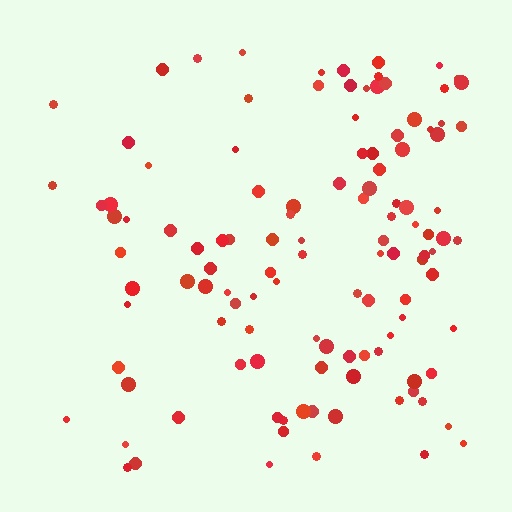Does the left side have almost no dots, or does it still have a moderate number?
Still a moderate number, just noticeably fewer than the right.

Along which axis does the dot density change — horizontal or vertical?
Horizontal.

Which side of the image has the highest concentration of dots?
The right.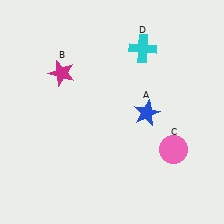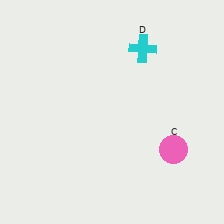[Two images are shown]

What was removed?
The magenta star (B), the blue star (A) were removed in Image 2.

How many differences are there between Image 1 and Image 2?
There are 2 differences between the two images.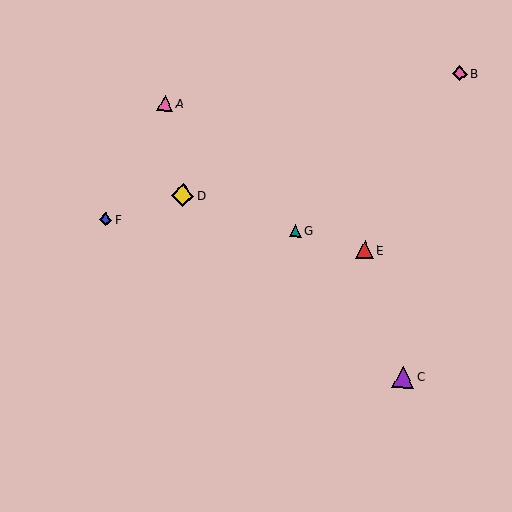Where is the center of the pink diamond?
The center of the pink diamond is at (460, 74).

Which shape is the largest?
The yellow diamond (labeled D) is the largest.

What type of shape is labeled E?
Shape E is a red triangle.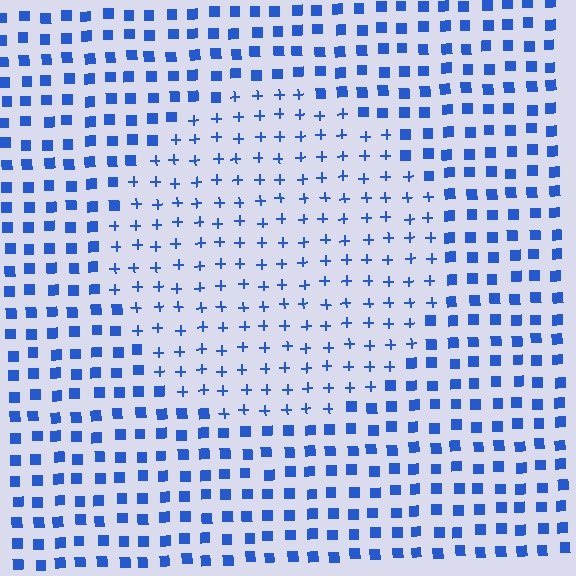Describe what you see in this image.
The image is filled with small blue elements arranged in a uniform grid. A circle-shaped region contains plus signs, while the surrounding area contains squares. The boundary is defined purely by the change in element shape.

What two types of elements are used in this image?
The image uses plus signs inside the circle region and squares outside it.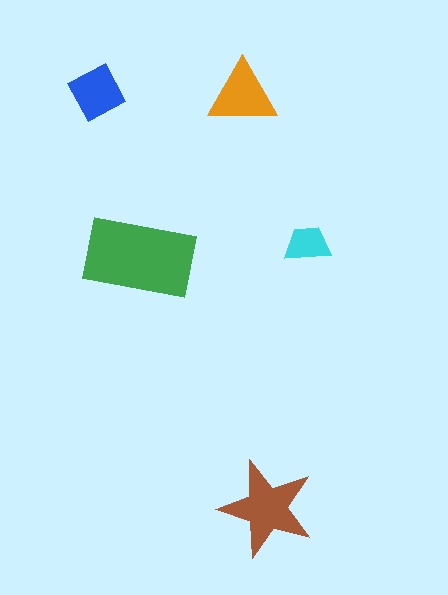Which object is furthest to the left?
The blue square is leftmost.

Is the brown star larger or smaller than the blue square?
Larger.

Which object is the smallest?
The cyan trapezoid.